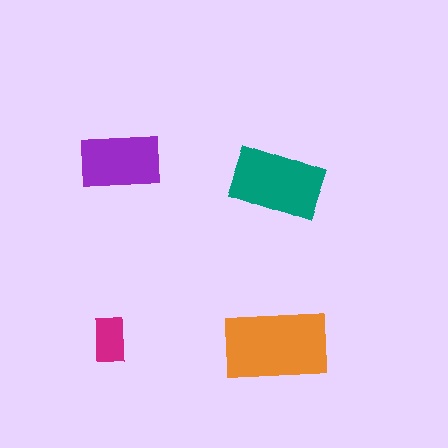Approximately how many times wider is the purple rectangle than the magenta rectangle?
About 1.5 times wider.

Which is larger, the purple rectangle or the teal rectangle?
The teal one.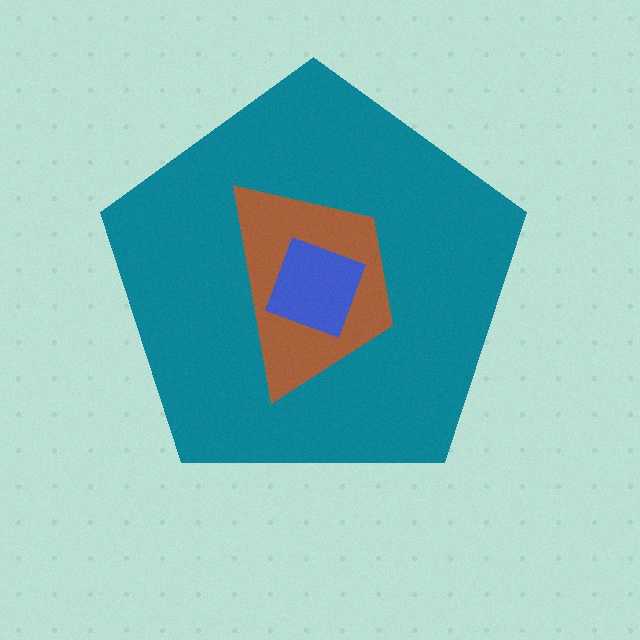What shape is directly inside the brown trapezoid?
The blue diamond.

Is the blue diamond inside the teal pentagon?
Yes.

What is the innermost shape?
The blue diamond.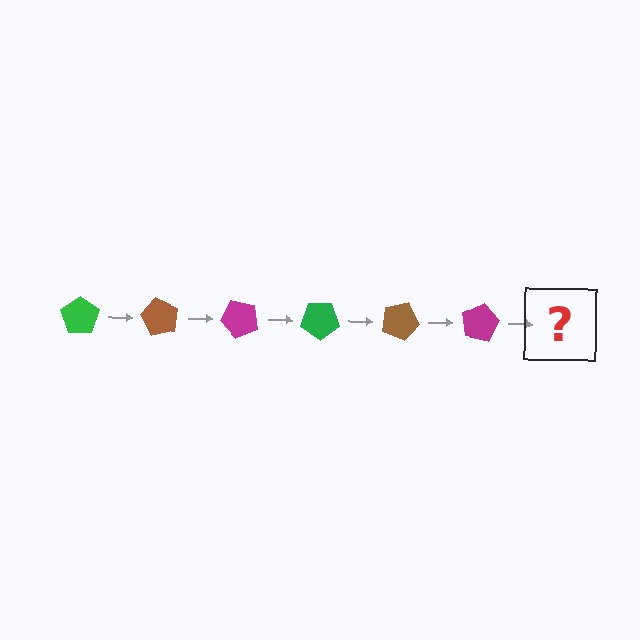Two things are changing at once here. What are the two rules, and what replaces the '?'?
The two rules are that it rotates 60 degrees each step and the color cycles through green, brown, and magenta. The '?' should be a green pentagon, rotated 360 degrees from the start.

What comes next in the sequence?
The next element should be a green pentagon, rotated 360 degrees from the start.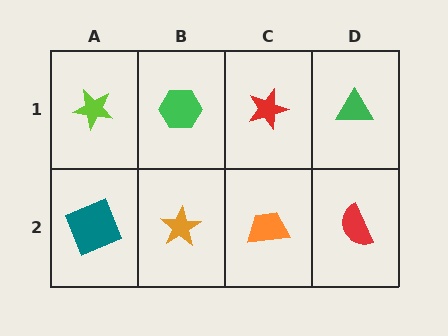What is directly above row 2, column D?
A green triangle.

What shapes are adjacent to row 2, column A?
A lime star (row 1, column A), an orange star (row 2, column B).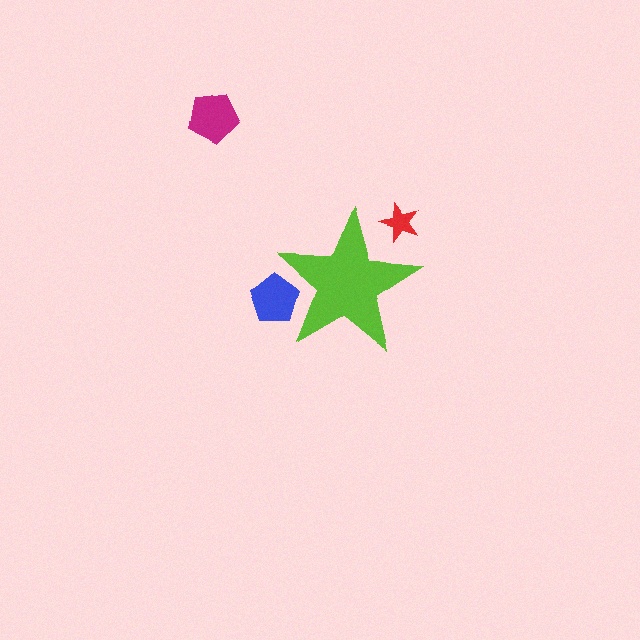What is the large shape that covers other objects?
A lime star.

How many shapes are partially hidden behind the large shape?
2 shapes are partially hidden.